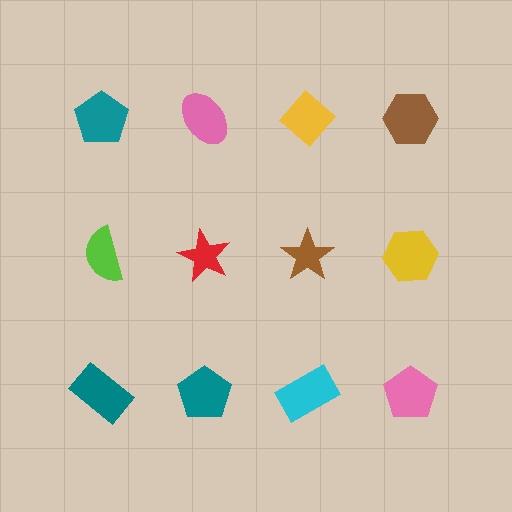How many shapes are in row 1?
4 shapes.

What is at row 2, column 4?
A yellow hexagon.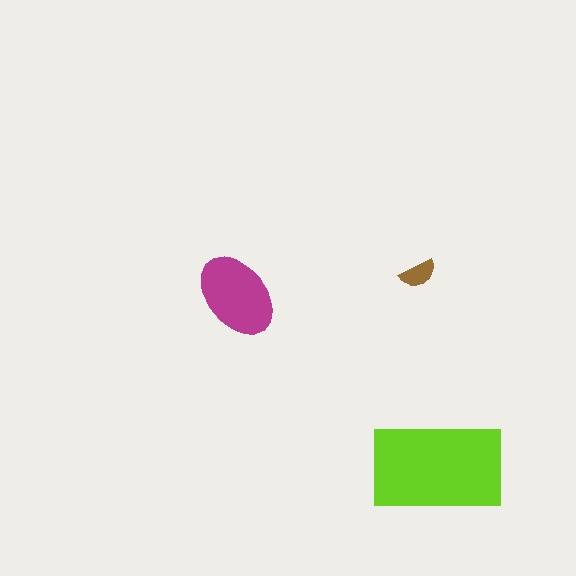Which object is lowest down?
The lime rectangle is bottommost.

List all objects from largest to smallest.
The lime rectangle, the magenta ellipse, the brown semicircle.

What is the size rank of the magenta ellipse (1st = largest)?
2nd.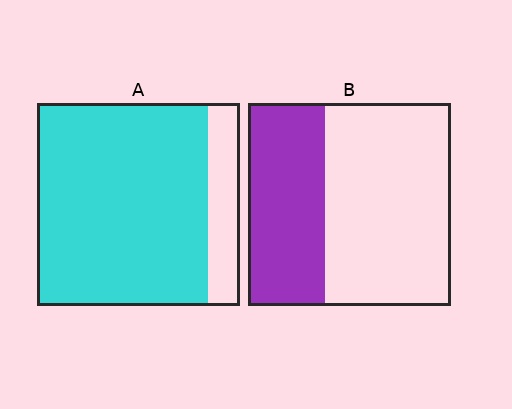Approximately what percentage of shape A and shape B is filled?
A is approximately 85% and B is approximately 40%.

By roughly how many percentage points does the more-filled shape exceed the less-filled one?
By roughly 45 percentage points (A over B).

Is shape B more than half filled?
No.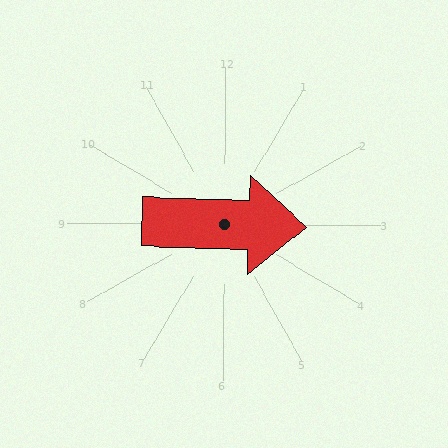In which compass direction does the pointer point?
East.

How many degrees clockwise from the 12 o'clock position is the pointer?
Approximately 92 degrees.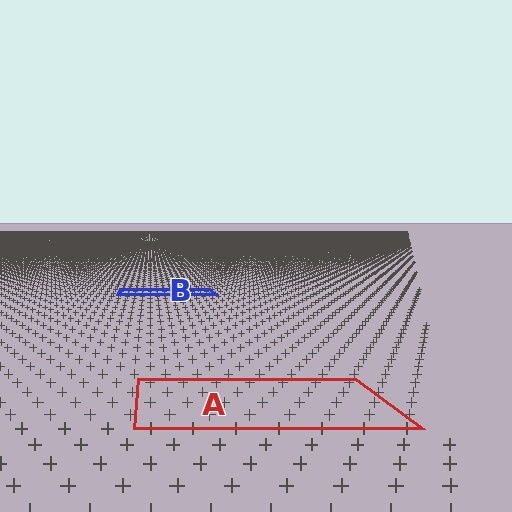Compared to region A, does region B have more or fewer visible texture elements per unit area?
Region B has more texture elements per unit area — they are packed more densely because it is farther away.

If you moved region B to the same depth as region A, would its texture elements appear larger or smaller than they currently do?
They would appear larger. At a closer depth, the same texture elements are projected at a bigger on-screen size.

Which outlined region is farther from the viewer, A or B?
Region B is farther from the viewer — the texture elements inside it appear smaller and more densely packed.